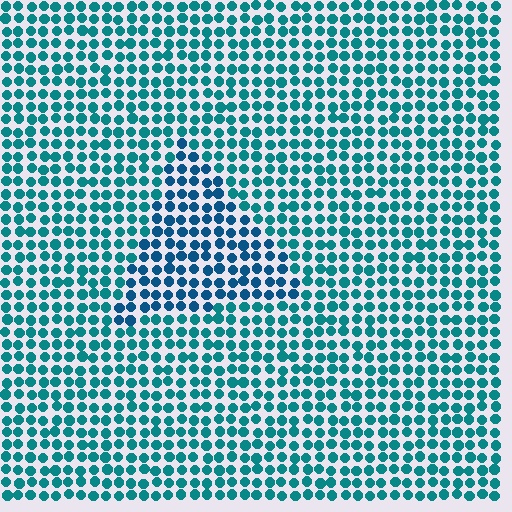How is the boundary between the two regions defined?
The boundary is defined purely by a slight shift in hue (about 24 degrees). Spacing, size, and orientation are identical on both sides.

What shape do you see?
I see a triangle.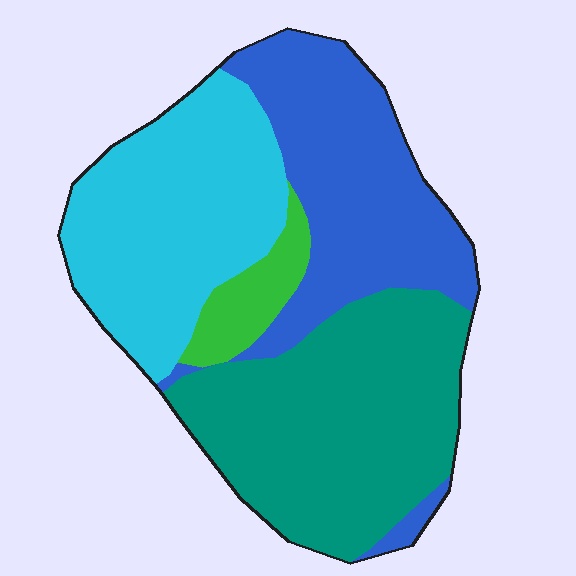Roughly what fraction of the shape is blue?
Blue takes up about one quarter (1/4) of the shape.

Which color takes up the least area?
Green, at roughly 5%.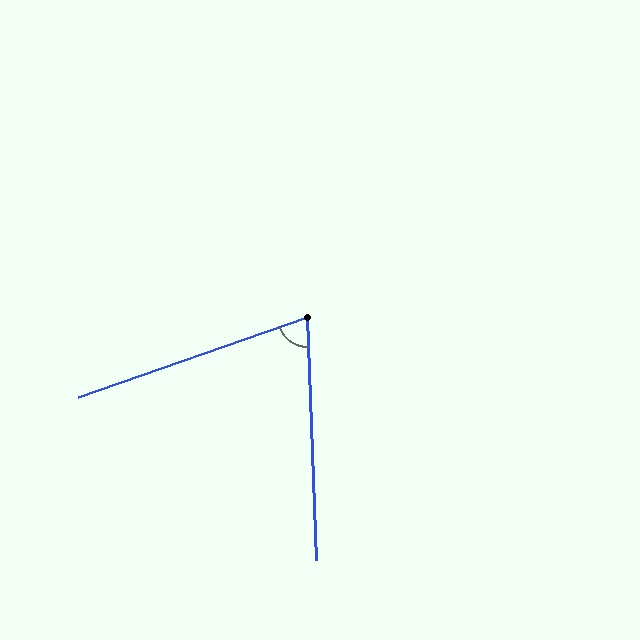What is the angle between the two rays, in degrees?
Approximately 73 degrees.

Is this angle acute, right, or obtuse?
It is acute.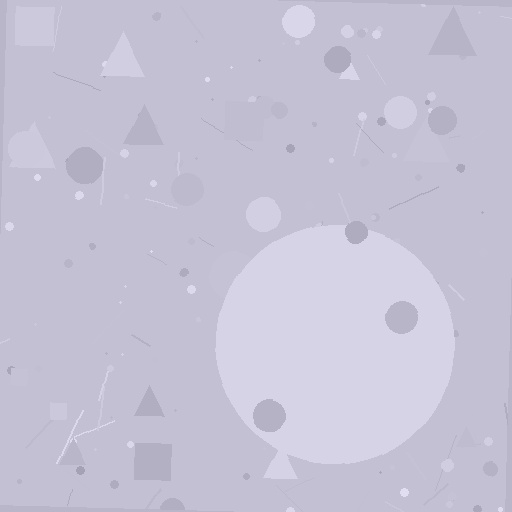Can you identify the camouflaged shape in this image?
The camouflaged shape is a circle.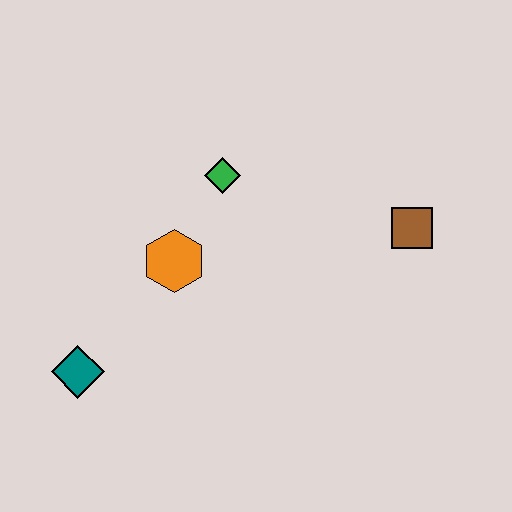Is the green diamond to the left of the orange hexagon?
No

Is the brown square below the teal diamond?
No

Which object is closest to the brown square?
The green diamond is closest to the brown square.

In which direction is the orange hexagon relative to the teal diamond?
The orange hexagon is above the teal diamond.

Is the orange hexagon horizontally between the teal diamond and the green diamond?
Yes